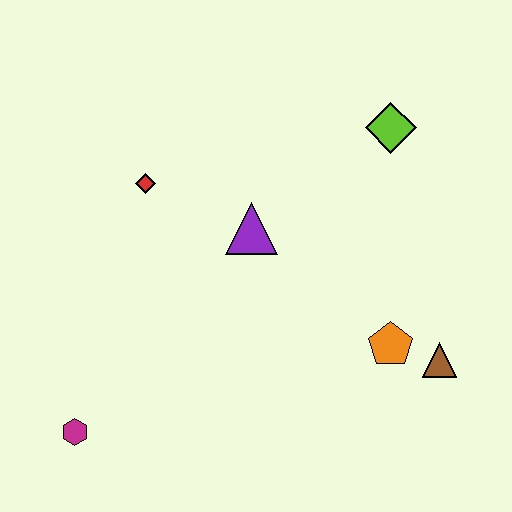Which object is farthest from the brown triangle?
The magenta hexagon is farthest from the brown triangle.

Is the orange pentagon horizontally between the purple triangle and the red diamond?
No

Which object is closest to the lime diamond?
The purple triangle is closest to the lime diamond.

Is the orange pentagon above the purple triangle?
No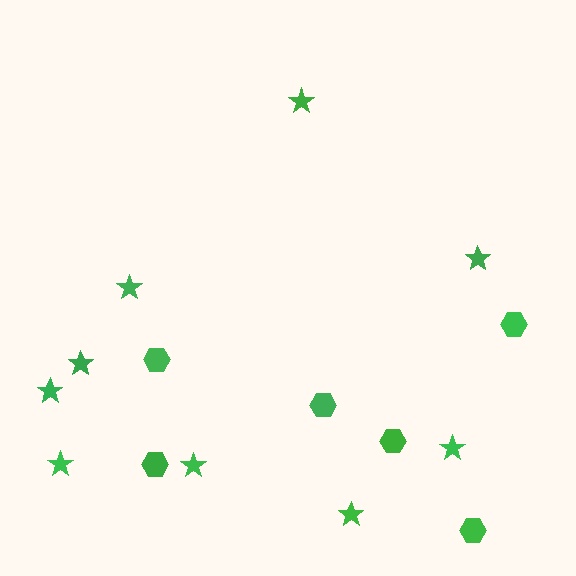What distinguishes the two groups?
There are 2 groups: one group of hexagons (6) and one group of stars (9).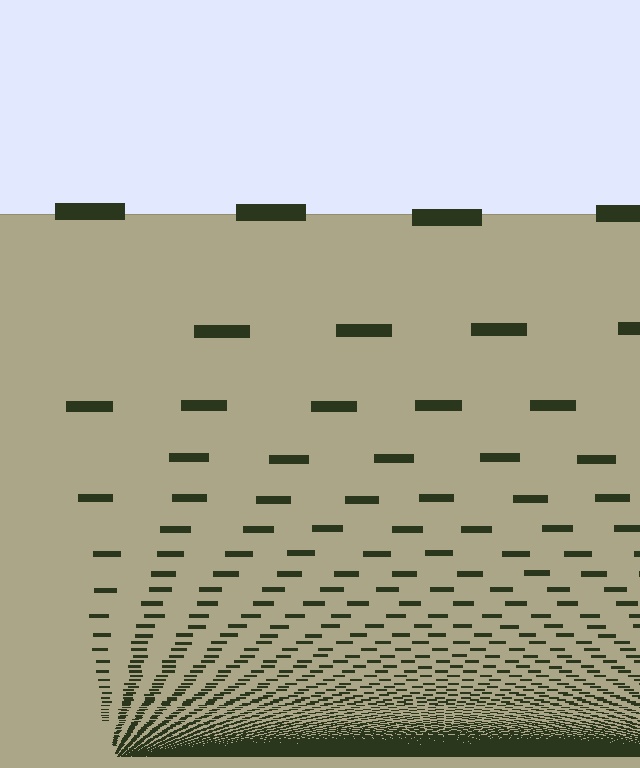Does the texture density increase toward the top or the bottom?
Density increases toward the bottom.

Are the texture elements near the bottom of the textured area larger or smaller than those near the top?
Smaller. The gradient is inverted — elements near the bottom are smaller and denser.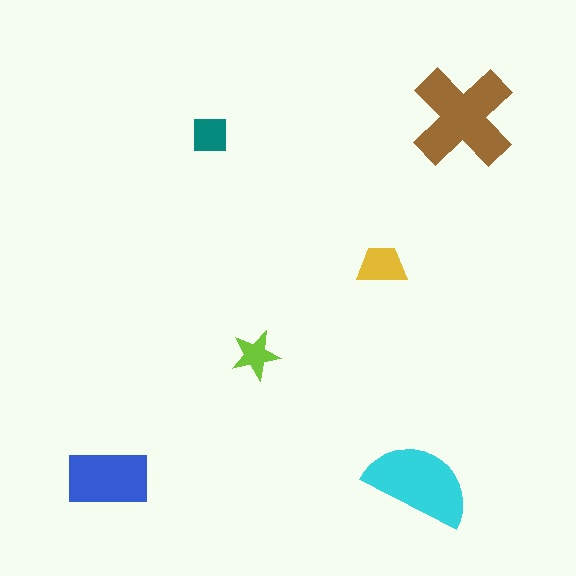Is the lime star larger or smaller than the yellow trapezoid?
Smaller.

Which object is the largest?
The brown cross.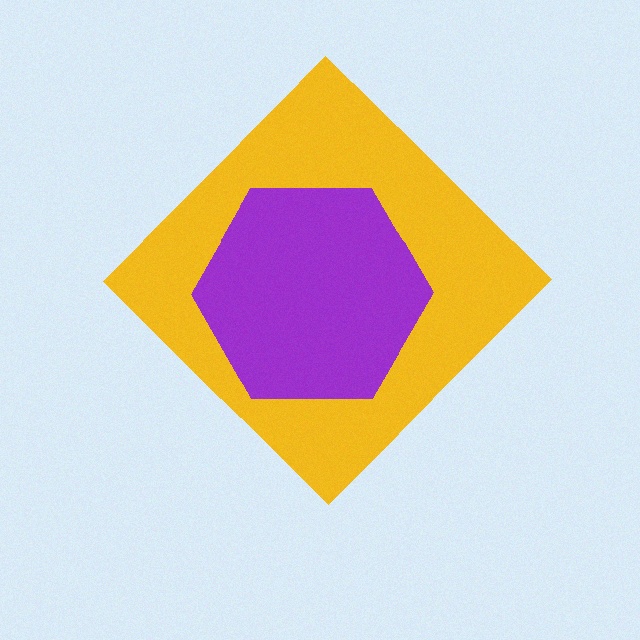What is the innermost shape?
The purple hexagon.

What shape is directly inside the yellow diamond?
The purple hexagon.